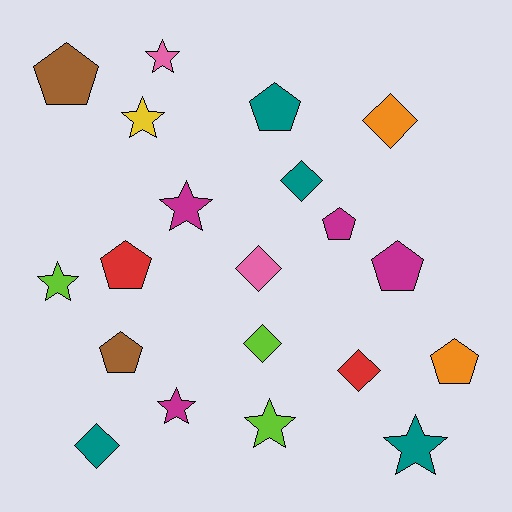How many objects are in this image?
There are 20 objects.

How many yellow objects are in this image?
There is 1 yellow object.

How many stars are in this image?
There are 7 stars.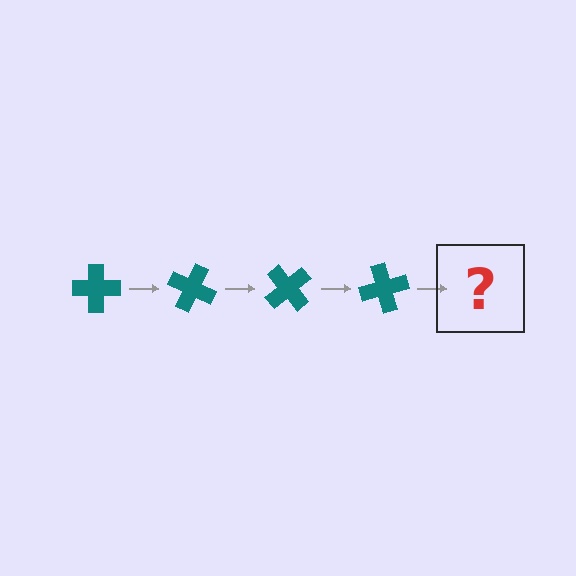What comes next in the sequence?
The next element should be a teal cross rotated 100 degrees.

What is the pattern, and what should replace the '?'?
The pattern is that the cross rotates 25 degrees each step. The '?' should be a teal cross rotated 100 degrees.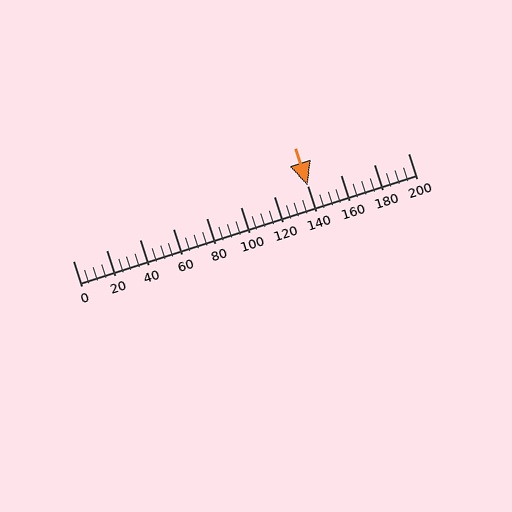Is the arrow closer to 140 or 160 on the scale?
The arrow is closer to 140.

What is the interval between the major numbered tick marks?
The major tick marks are spaced 20 units apart.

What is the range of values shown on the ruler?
The ruler shows values from 0 to 200.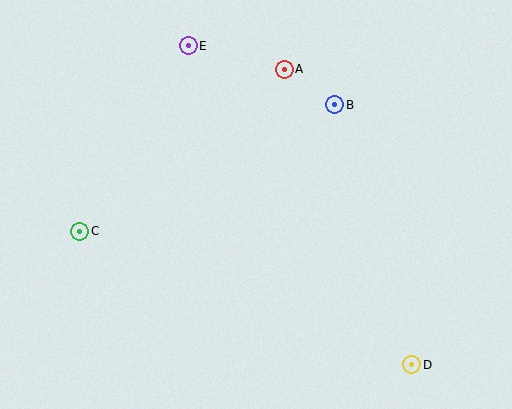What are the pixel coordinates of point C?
Point C is at (80, 231).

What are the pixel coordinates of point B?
Point B is at (335, 105).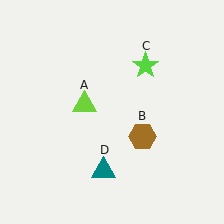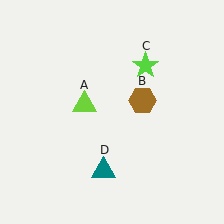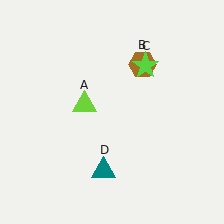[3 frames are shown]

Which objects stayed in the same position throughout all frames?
Lime triangle (object A) and lime star (object C) and teal triangle (object D) remained stationary.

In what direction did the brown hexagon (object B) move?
The brown hexagon (object B) moved up.